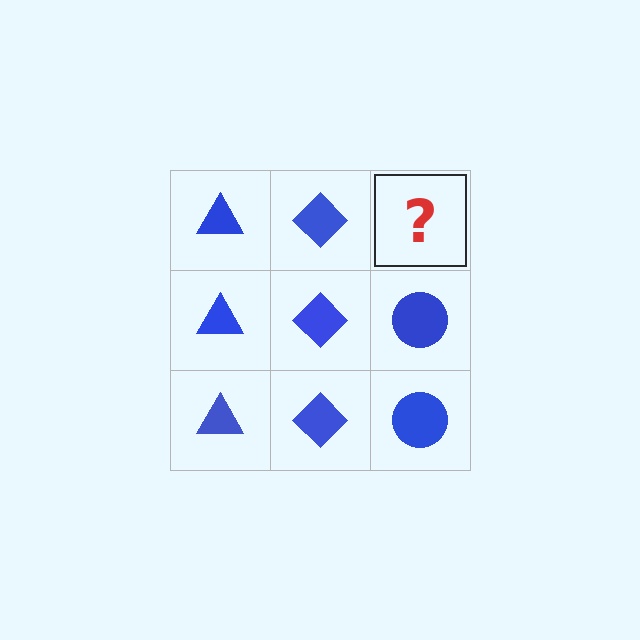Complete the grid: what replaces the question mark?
The question mark should be replaced with a blue circle.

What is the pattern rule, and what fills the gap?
The rule is that each column has a consistent shape. The gap should be filled with a blue circle.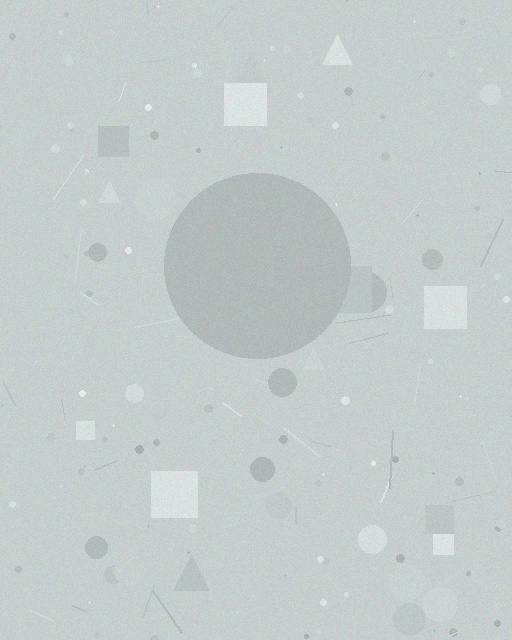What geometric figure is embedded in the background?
A circle is embedded in the background.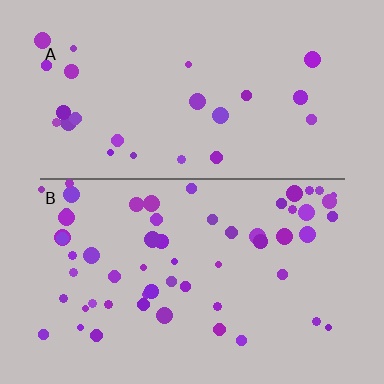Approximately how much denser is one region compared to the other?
Approximately 2.1× — region B over region A.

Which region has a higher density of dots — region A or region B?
B (the bottom).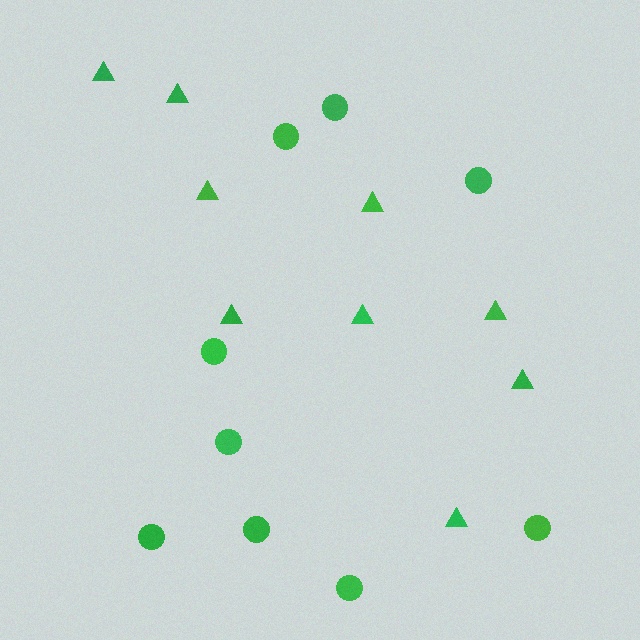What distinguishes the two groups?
There are 2 groups: one group of triangles (9) and one group of circles (9).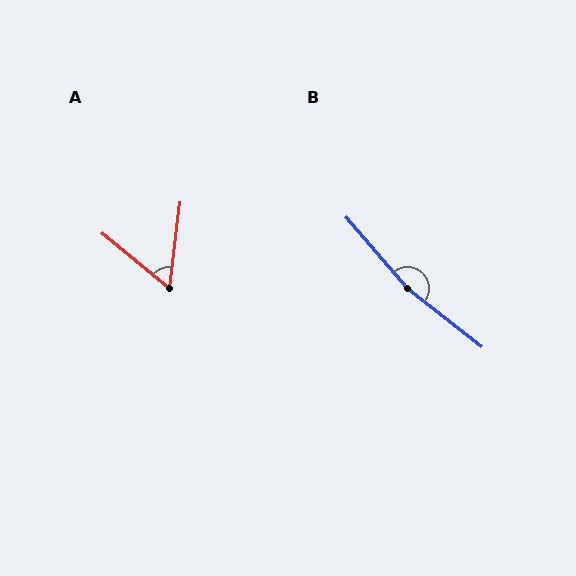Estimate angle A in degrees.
Approximately 57 degrees.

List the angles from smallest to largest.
A (57°), B (169°).